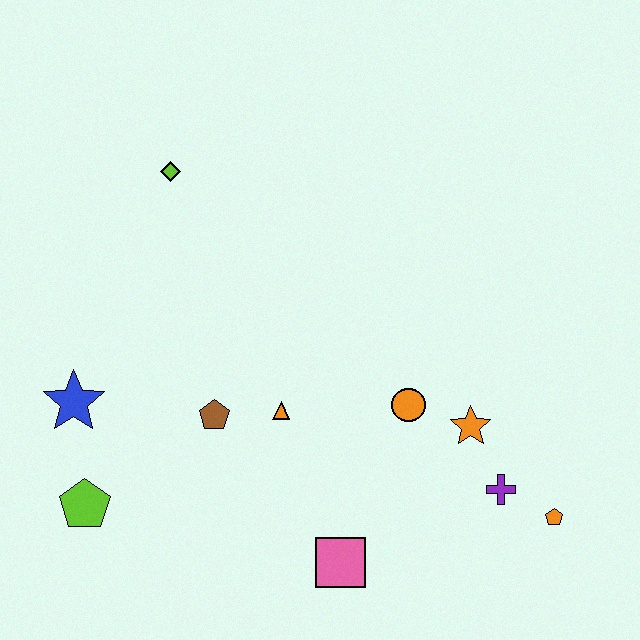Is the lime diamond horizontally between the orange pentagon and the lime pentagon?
Yes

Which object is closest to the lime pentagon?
The blue star is closest to the lime pentagon.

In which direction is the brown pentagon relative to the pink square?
The brown pentagon is above the pink square.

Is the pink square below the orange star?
Yes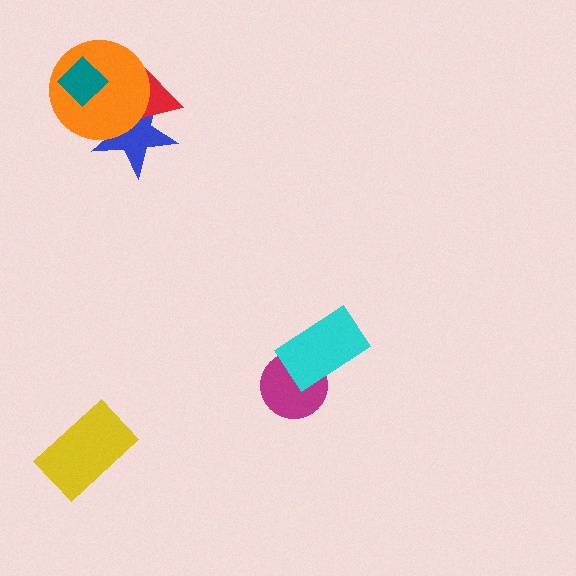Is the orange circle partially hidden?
Yes, it is partially covered by another shape.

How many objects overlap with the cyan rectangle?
1 object overlaps with the cyan rectangle.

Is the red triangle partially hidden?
Yes, it is partially covered by another shape.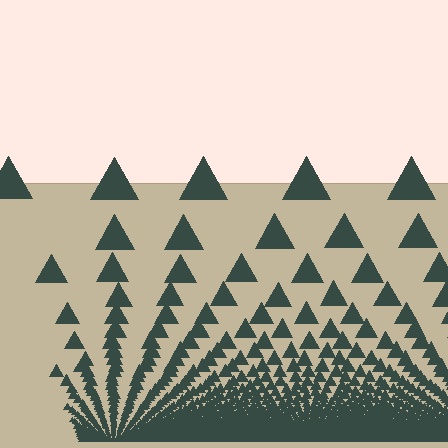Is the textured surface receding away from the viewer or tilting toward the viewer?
The surface appears to tilt toward the viewer. Texture elements get larger and sparser toward the top.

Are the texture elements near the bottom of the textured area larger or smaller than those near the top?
Smaller. The gradient is inverted — elements near the bottom are smaller and denser.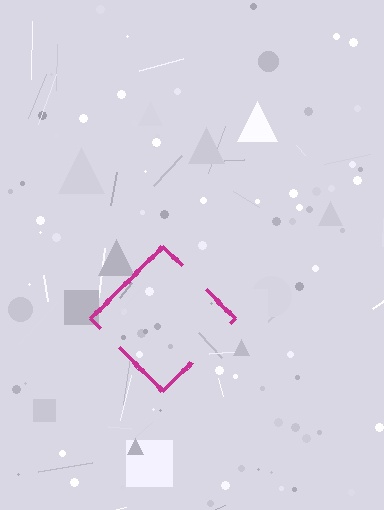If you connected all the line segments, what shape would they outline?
They would outline a diamond.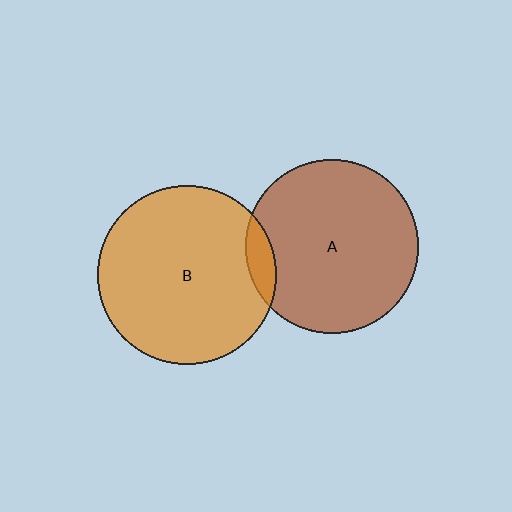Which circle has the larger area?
Circle B (orange).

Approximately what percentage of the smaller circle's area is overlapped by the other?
Approximately 10%.